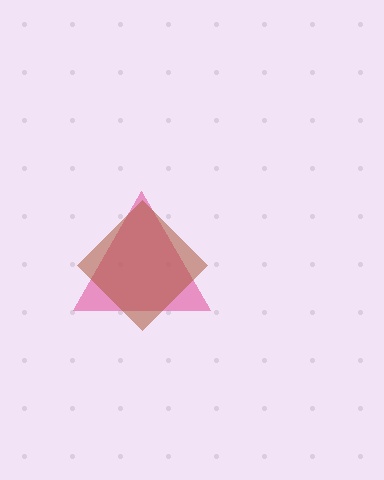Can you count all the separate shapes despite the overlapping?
Yes, there are 2 separate shapes.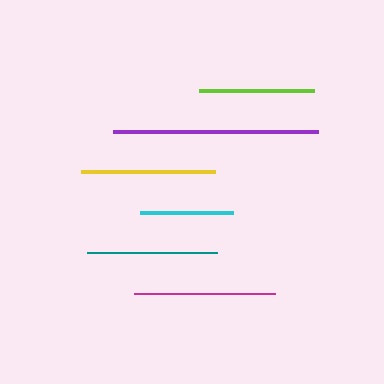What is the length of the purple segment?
The purple segment is approximately 205 pixels long.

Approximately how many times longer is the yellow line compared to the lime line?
The yellow line is approximately 1.2 times the length of the lime line.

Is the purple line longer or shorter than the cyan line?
The purple line is longer than the cyan line.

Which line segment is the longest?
The purple line is the longest at approximately 205 pixels.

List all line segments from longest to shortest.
From longest to shortest: purple, magenta, yellow, teal, lime, cyan.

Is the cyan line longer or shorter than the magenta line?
The magenta line is longer than the cyan line.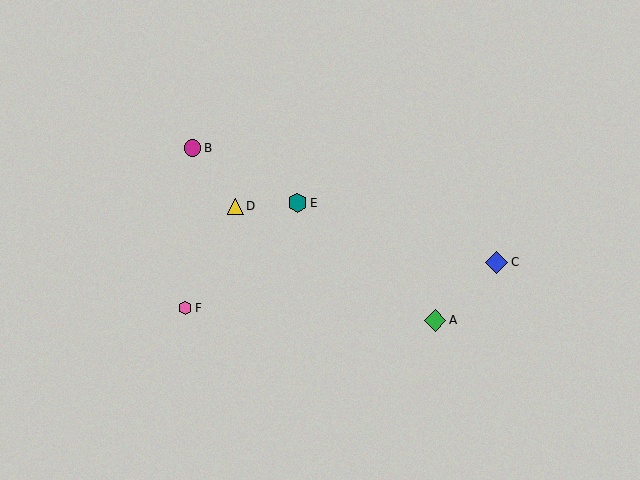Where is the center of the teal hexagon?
The center of the teal hexagon is at (297, 203).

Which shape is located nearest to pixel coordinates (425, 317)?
The green diamond (labeled A) at (435, 320) is nearest to that location.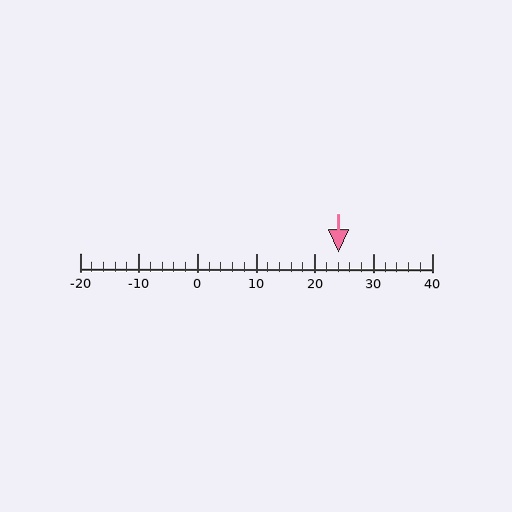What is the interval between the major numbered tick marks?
The major tick marks are spaced 10 units apart.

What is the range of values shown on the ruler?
The ruler shows values from -20 to 40.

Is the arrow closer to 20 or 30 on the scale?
The arrow is closer to 20.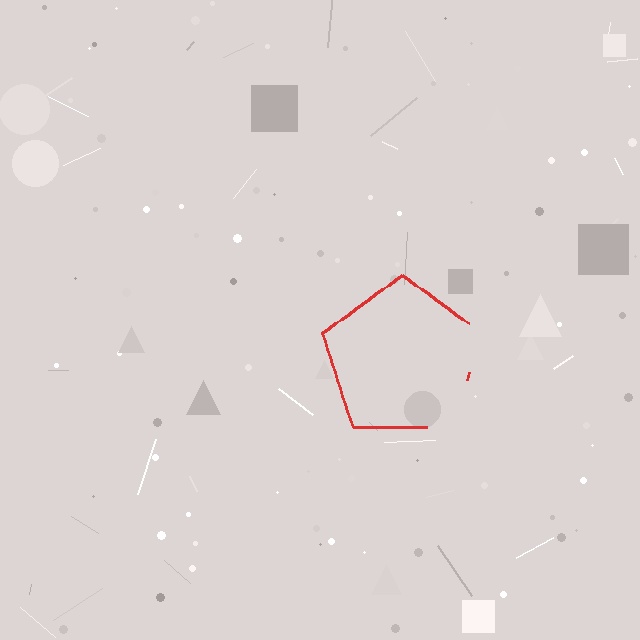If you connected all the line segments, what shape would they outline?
They would outline a pentagon.